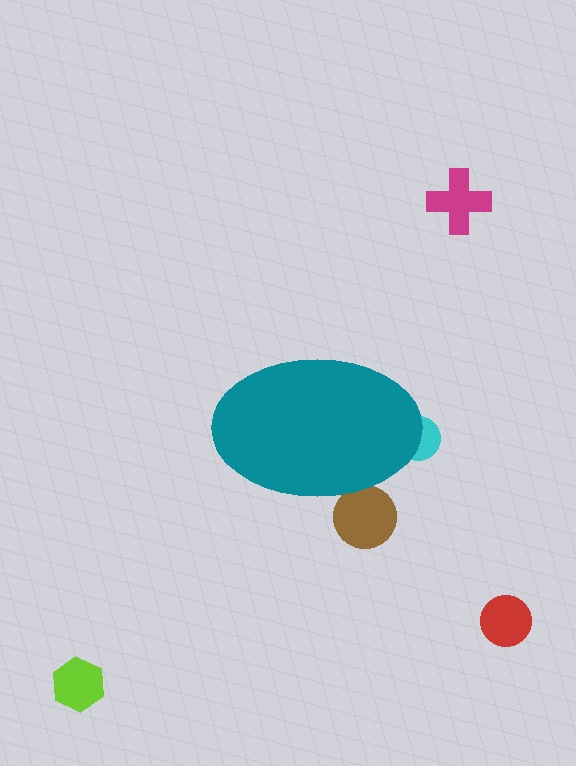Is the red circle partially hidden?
No, the red circle is fully visible.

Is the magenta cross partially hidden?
No, the magenta cross is fully visible.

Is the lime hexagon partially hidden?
No, the lime hexagon is fully visible.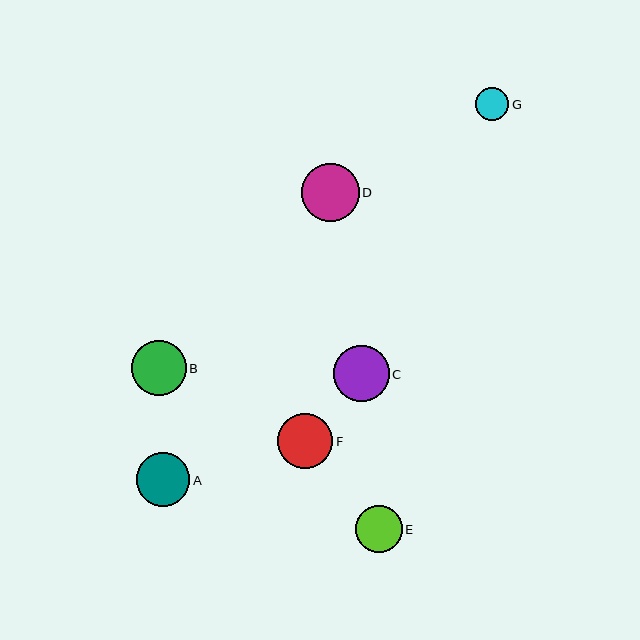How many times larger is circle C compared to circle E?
Circle C is approximately 1.2 times the size of circle E.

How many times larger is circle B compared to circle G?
Circle B is approximately 1.7 times the size of circle G.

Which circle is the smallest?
Circle G is the smallest with a size of approximately 33 pixels.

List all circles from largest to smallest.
From largest to smallest: D, C, F, B, A, E, G.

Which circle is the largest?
Circle D is the largest with a size of approximately 58 pixels.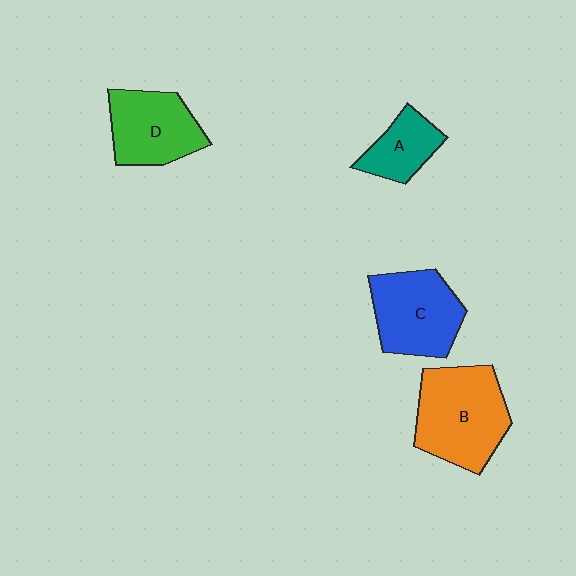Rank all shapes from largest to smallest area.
From largest to smallest: B (orange), C (blue), D (green), A (teal).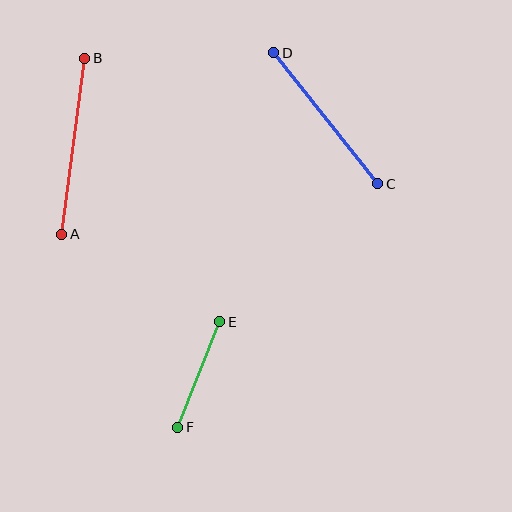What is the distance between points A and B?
The distance is approximately 177 pixels.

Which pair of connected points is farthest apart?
Points A and B are farthest apart.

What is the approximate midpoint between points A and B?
The midpoint is at approximately (73, 146) pixels.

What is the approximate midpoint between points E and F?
The midpoint is at approximately (199, 375) pixels.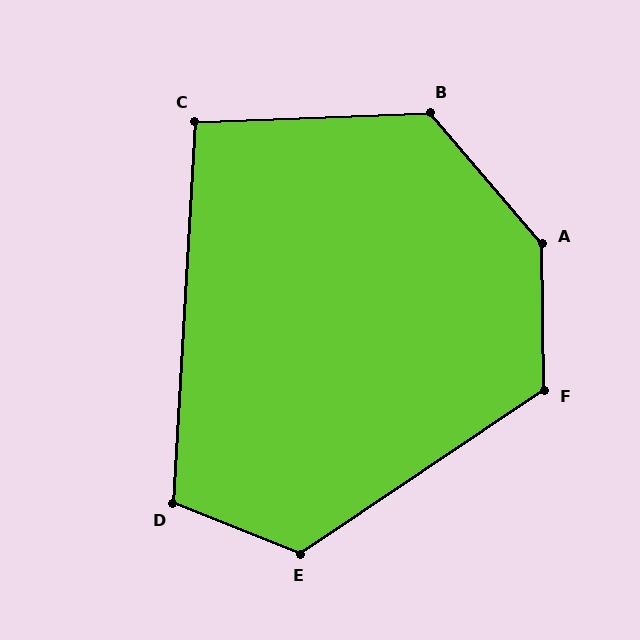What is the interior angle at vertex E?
Approximately 124 degrees (obtuse).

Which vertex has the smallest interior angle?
C, at approximately 95 degrees.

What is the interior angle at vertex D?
Approximately 108 degrees (obtuse).